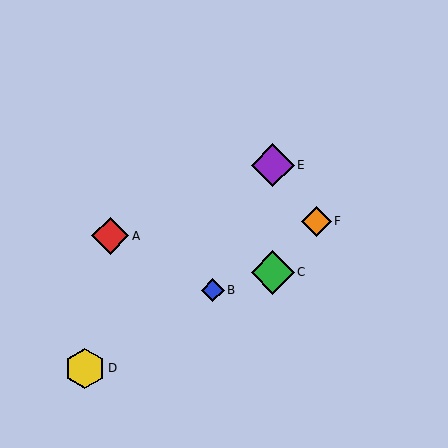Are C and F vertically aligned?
No, C is at x≈273 and F is at x≈316.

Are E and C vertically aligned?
Yes, both are at x≈273.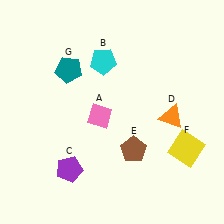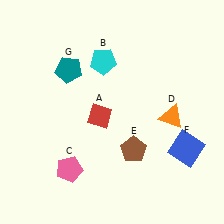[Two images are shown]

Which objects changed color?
A changed from pink to red. C changed from purple to pink. F changed from yellow to blue.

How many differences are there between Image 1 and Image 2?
There are 3 differences between the two images.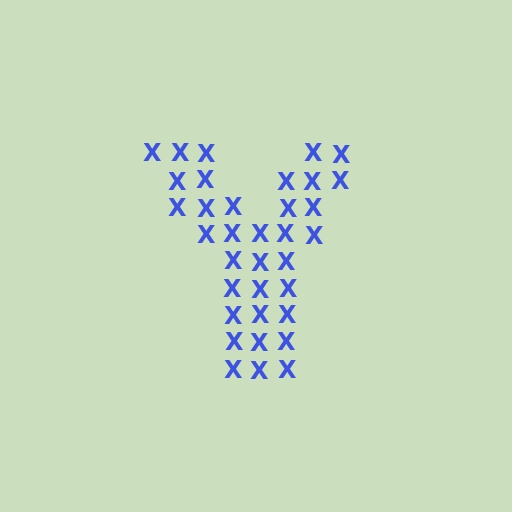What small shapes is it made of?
It is made of small letter X's.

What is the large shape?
The large shape is the letter Y.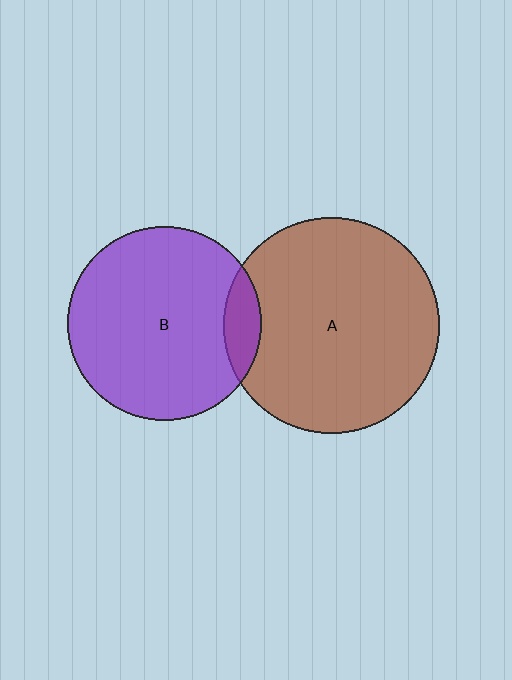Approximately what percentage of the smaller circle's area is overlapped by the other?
Approximately 10%.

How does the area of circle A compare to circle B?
Approximately 1.2 times.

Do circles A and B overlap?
Yes.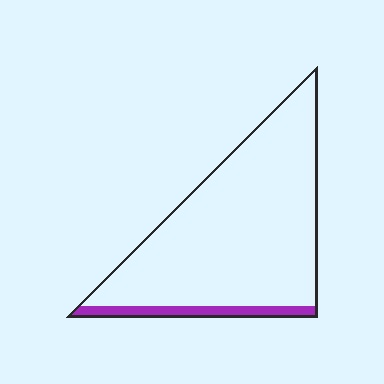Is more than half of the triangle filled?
No.